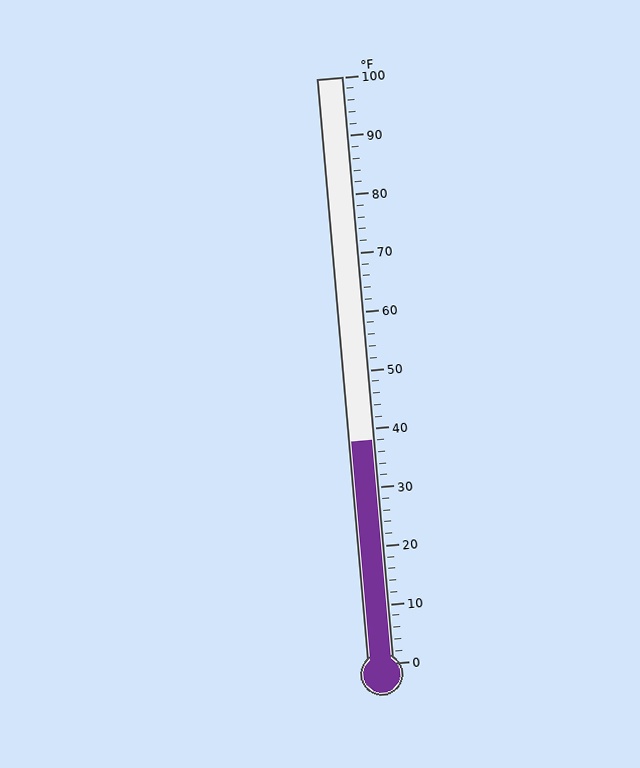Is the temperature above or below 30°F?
The temperature is above 30°F.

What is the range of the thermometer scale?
The thermometer scale ranges from 0°F to 100°F.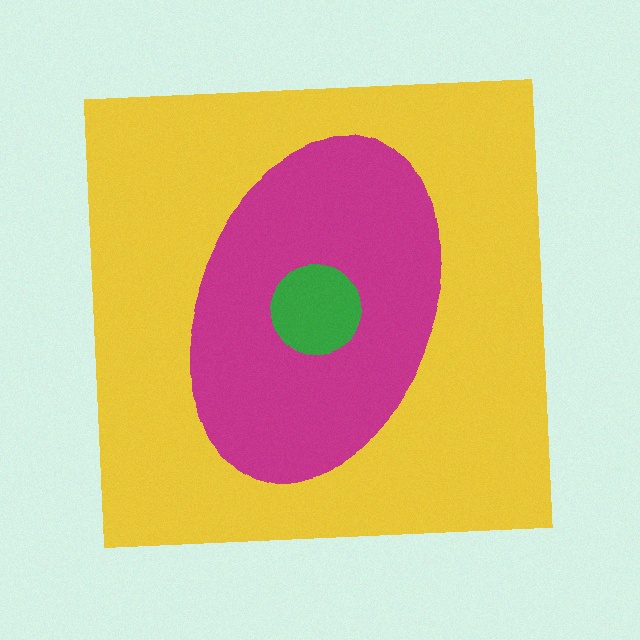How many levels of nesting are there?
3.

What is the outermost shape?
The yellow square.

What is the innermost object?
The green circle.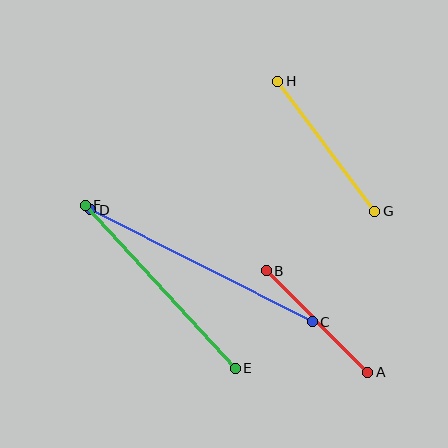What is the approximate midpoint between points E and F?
The midpoint is at approximately (160, 287) pixels.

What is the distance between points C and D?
The distance is approximately 248 pixels.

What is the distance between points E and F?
The distance is approximately 222 pixels.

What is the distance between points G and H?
The distance is approximately 162 pixels.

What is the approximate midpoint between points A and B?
The midpoint is at approximately (317, 322) pixels.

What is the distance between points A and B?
The distance is approximately 144 pixels.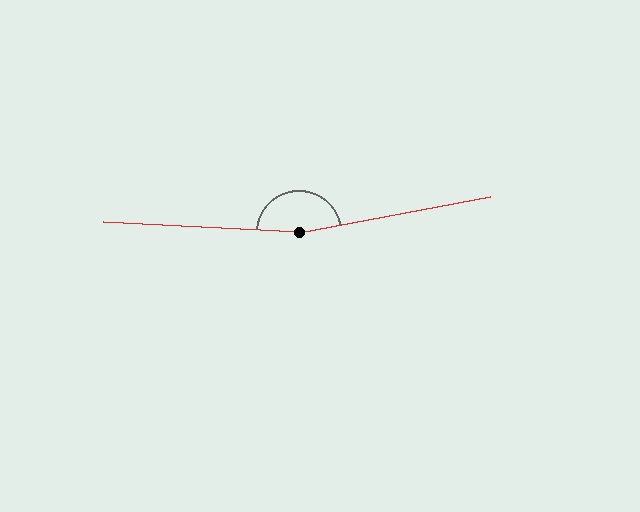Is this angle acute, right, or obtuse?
It is obtuse.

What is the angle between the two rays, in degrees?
Approximately 166 degrees.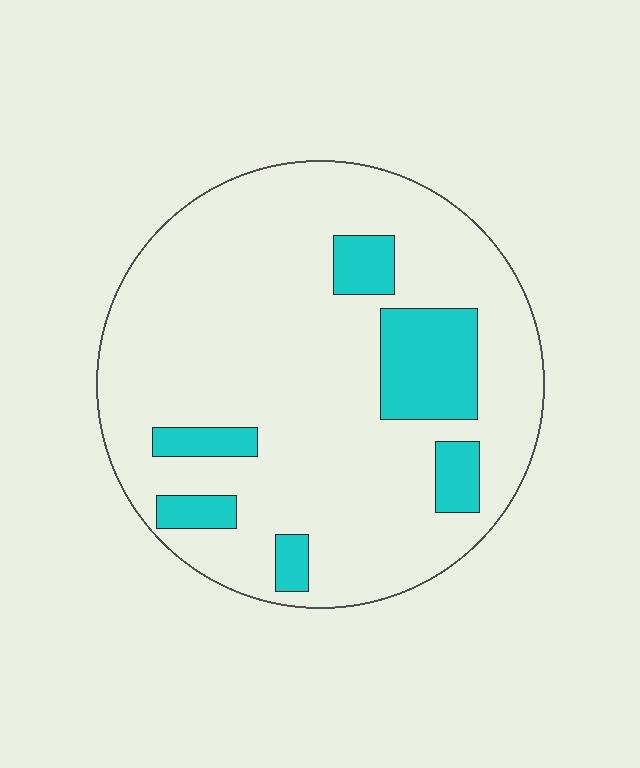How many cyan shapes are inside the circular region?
6.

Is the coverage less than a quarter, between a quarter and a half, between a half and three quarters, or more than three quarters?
Less than a quarter.